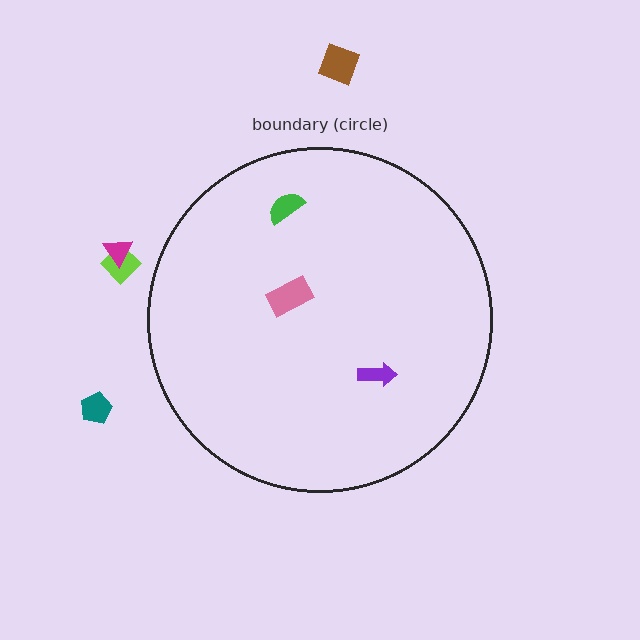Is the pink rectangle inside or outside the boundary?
Inside.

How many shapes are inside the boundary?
3 inside, 4 outside.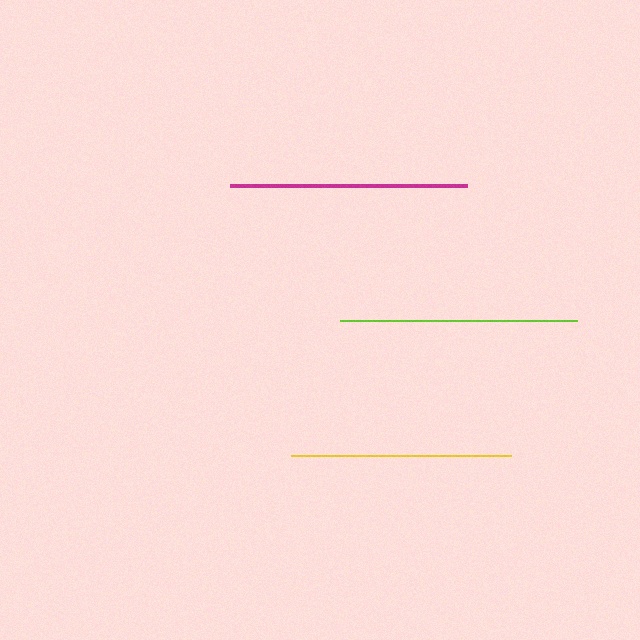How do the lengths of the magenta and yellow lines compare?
The magenta and yellow lines are approximately the same length.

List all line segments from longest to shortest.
From longest to shortest: lime, magenta, yellow.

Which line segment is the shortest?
The yellow line is the shortest at approximately 220 pixels.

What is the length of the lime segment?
The lime segment is approximately 237 pixels long.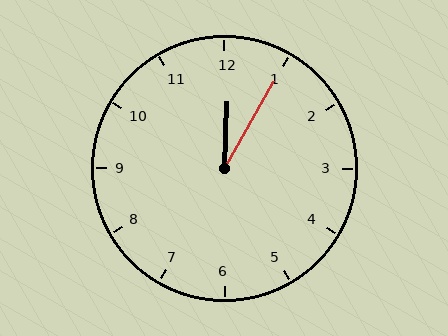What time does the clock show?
12:05.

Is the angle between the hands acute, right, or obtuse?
It is acute.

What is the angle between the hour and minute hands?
Approximately 28 degrees.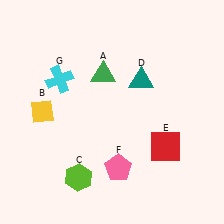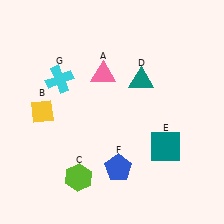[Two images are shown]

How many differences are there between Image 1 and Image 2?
There are 3 differences between the two images.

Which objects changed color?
A changed from green to pink. E changed from red to teal. F changed from pink to blue.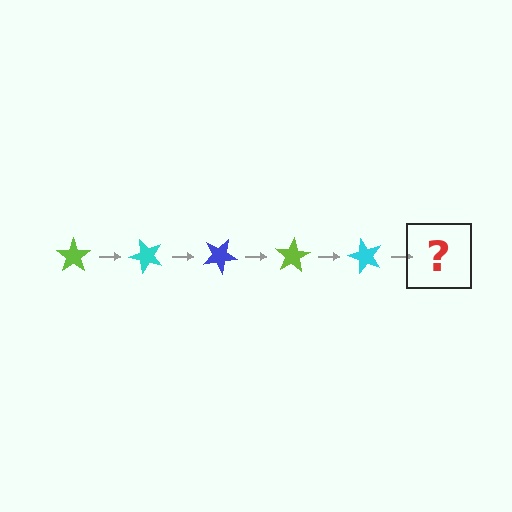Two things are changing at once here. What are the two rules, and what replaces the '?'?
The two rules are that it rotates 50 degrees each step and the color cycles through lime, cyan, and blue. The '?' should be a blue star, rotated 250 degrees from the start.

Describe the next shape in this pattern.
It should be a blue star, rotated 250 degrees from the start.